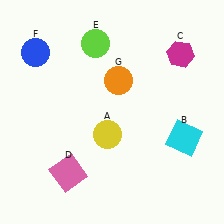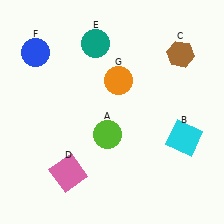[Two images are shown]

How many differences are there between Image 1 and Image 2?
There are 3 differences between the two images.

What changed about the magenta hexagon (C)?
In Image 1, C is magenta. In Image 2, it changed to brown.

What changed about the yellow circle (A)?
In Image 1, A is yellow. In Image 2, it changed to lime.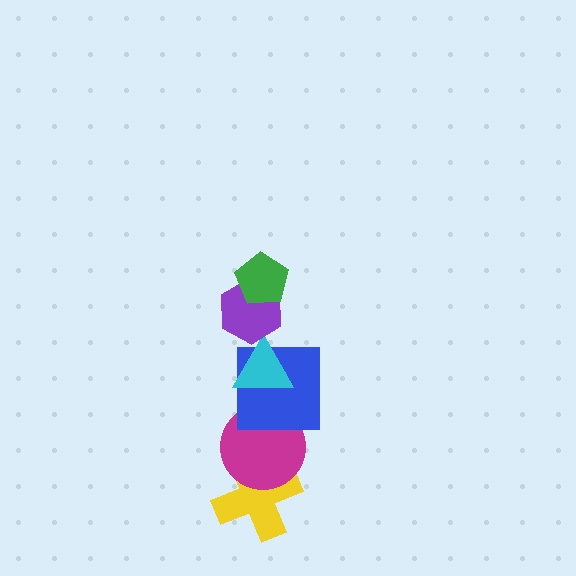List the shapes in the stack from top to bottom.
From top to bottom: the green pentagon, the purple hexagon, the cyan triangle, the blue square, the magenta circle, the yellow cross.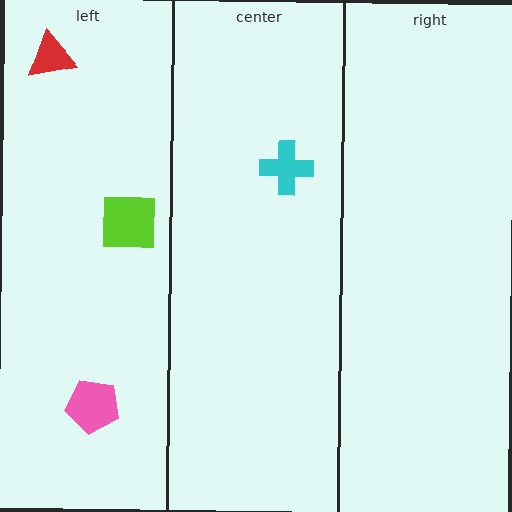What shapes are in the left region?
The pink pentagon, the lime square, the red triangle.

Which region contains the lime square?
The left region.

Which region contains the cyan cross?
The center region.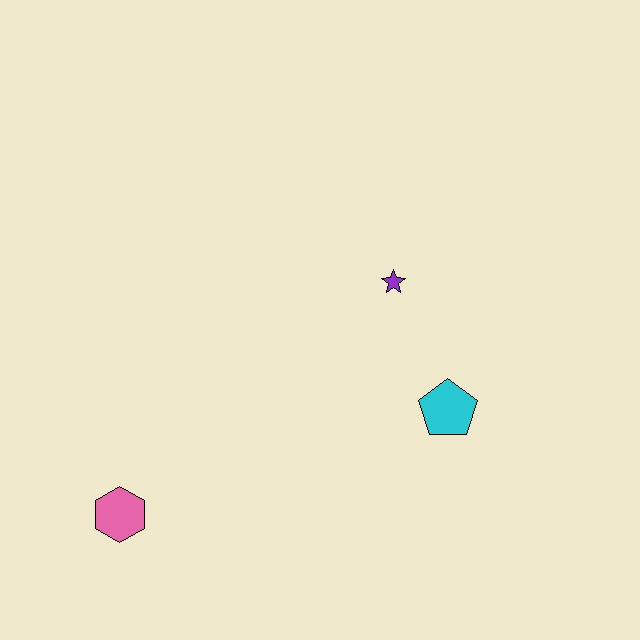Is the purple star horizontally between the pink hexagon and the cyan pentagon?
Yes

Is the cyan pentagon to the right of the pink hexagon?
Yes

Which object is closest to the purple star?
The cyan pentagon is closest to the purple star.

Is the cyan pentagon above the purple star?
No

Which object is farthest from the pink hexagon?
The purple star is farthest from the pink hexagon.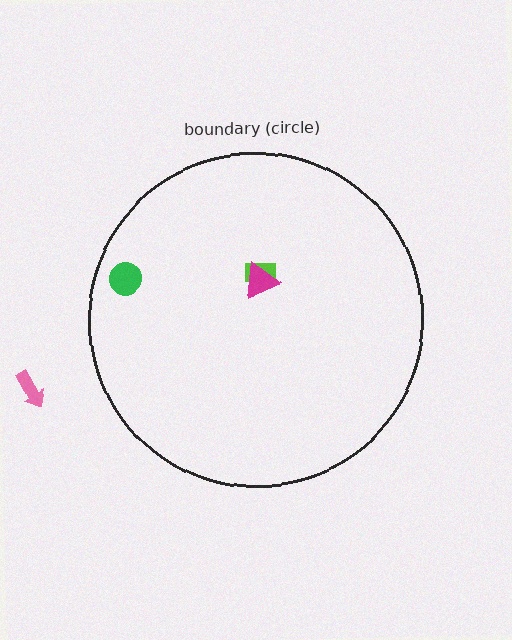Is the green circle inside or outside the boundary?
Inside.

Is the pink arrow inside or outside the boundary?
Outside.